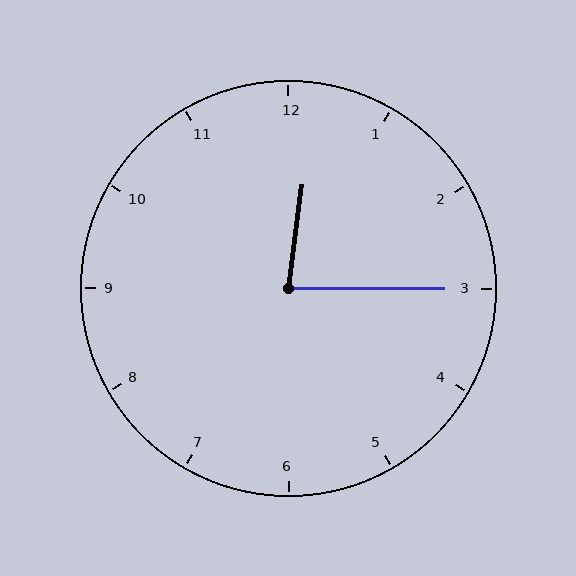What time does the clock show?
12:15.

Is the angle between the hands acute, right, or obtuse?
It is acute.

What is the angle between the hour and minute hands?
Approximately 82 degrees.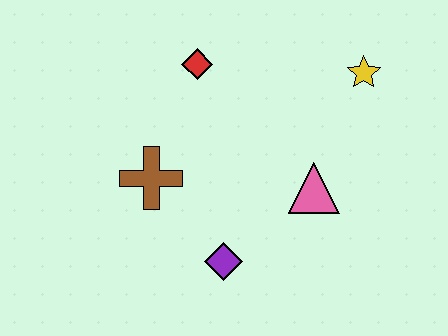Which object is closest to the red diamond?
The brown cross is closest to the red diamond.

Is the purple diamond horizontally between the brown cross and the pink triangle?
Yes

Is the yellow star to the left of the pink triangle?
No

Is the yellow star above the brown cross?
Yes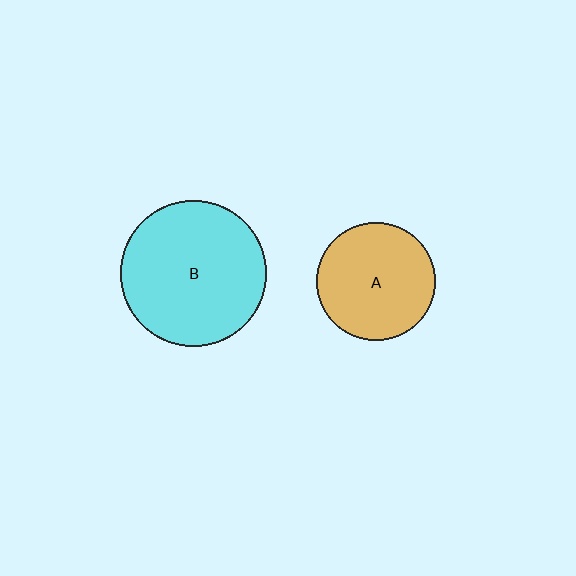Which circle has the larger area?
Circle B (cyan).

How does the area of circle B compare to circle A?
Approximately 1.5 times.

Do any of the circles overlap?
No, none of the circles overlap.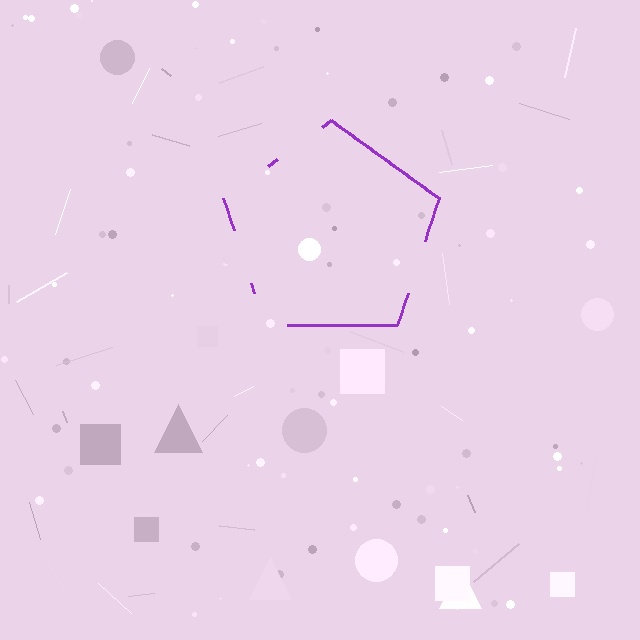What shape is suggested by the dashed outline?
The dashed outline suggests a pentagon.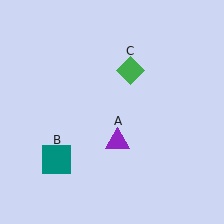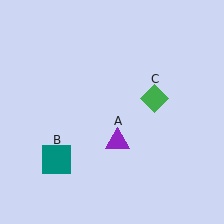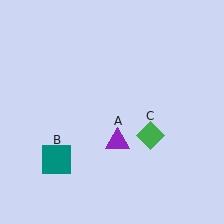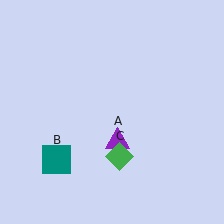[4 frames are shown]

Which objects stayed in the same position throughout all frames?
Purple triangle (object A) and teal square (object B) remained stationary.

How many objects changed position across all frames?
1 object changed position: green diamond (object C).